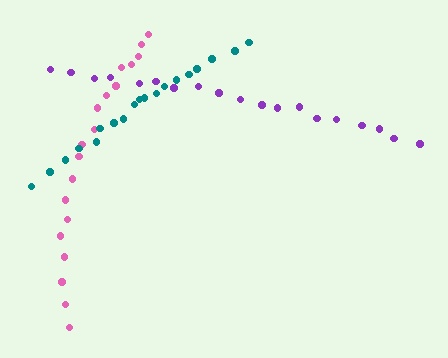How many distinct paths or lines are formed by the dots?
There are 3 distinct paths.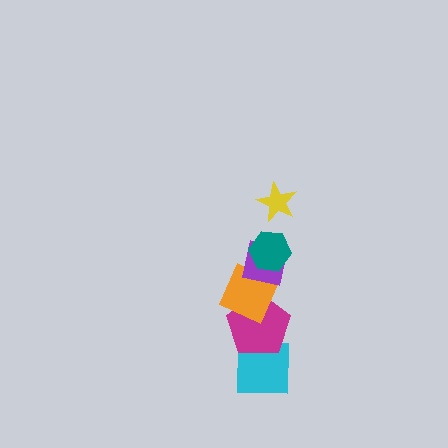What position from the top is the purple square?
The purple square is 3rd from the top.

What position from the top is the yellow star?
The yellow star is 1st from the top.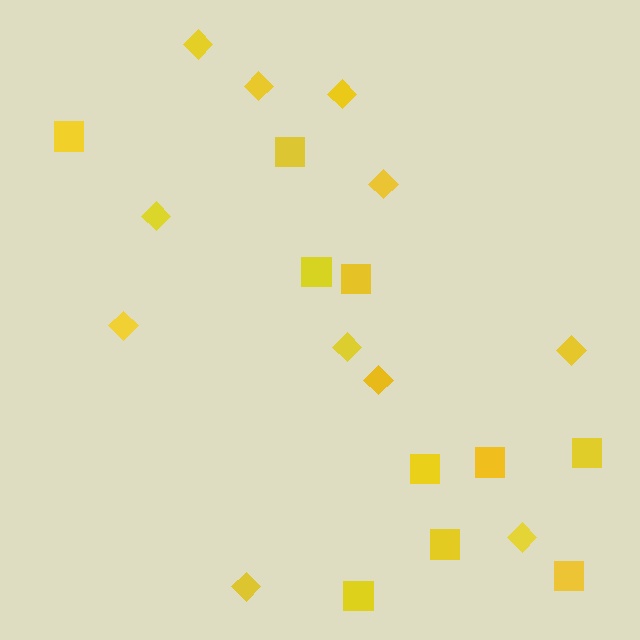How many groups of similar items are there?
There are 2 groups: one group of diamonds (11) and one group of squares (10).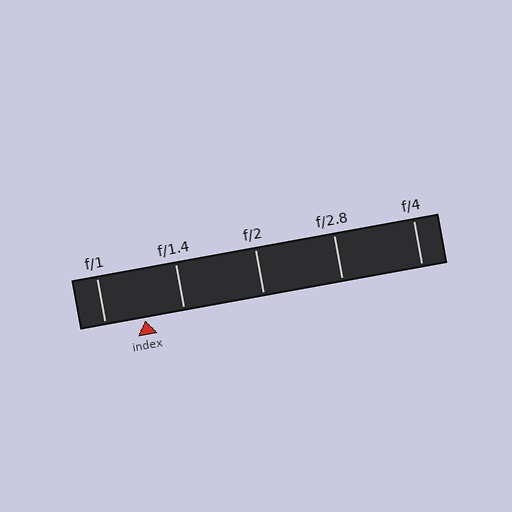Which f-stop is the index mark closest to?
The index mark is closest to f/1.4.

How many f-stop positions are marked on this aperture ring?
There are 5 f-stop positions marked.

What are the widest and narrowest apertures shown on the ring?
The widest aperture shown is f/1 and the narrowest is f/4.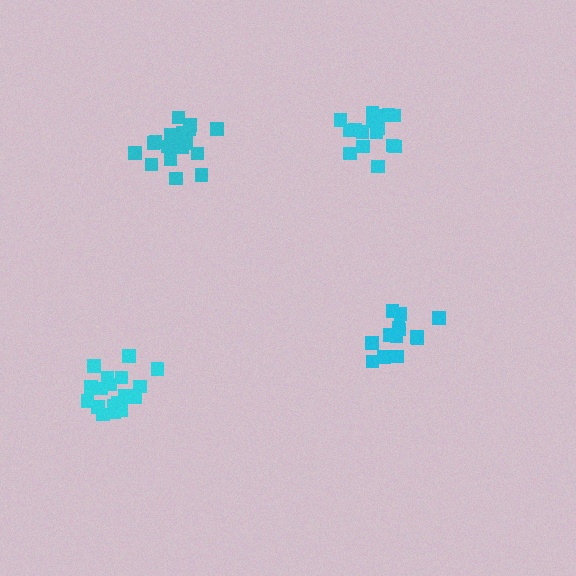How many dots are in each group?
Group 1: 17 dots, Group 2: 19 dots, Group 3: 14 dots, Group 4: 19 dots (69 total).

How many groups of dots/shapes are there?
There are 4 groups.